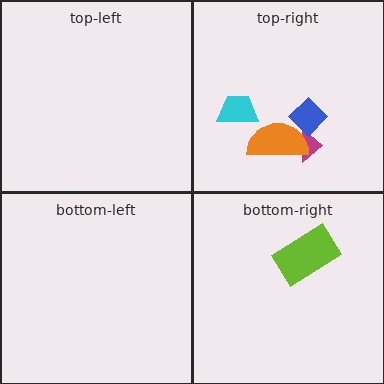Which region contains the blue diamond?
The top-right region.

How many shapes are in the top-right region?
4.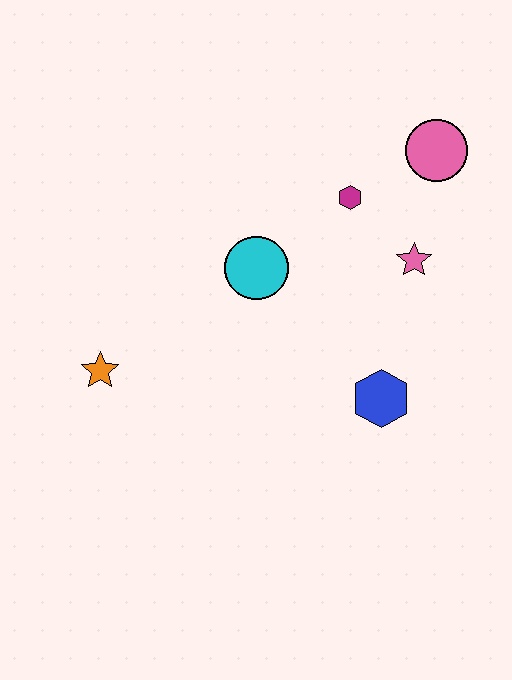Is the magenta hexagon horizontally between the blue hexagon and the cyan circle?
Yes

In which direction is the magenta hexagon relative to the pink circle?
The magenta hexagon is to the left of the pink circle.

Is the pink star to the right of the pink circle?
No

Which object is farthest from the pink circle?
The orange star is farthest from the pink circle.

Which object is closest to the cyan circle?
The magenta hexagon is closest to the cyan circle.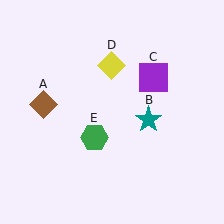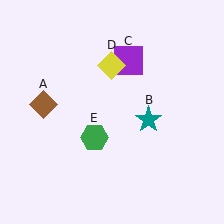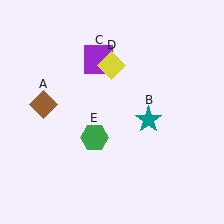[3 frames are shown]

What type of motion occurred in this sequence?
The purple square (object C) rotated counterclockwise around the center of the scene.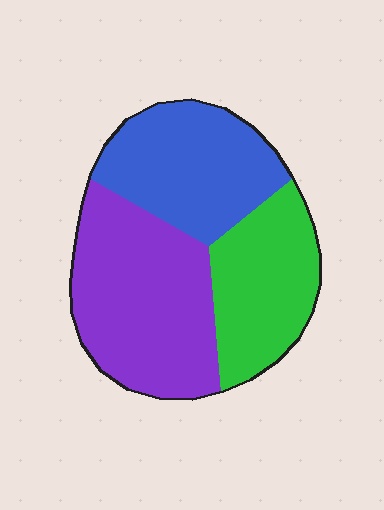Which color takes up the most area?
Purple, at roughly 40%.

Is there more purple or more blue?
Purple.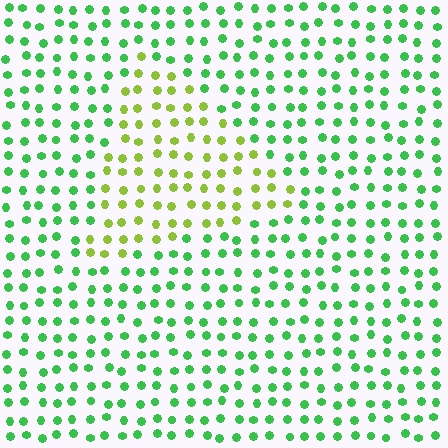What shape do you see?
I see a triangle.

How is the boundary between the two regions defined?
The boundary is defined purely by a slight shift in hue (about 46 degrees). Spacing, size, and orientation are identical on both sides.